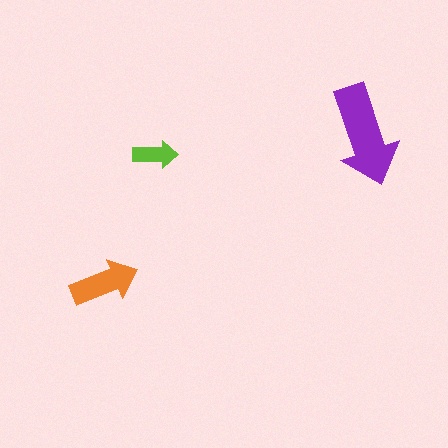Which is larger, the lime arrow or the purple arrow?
The purple one.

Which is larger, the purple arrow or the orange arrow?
The purple one.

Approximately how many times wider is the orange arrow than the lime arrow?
About 1.5 times wider.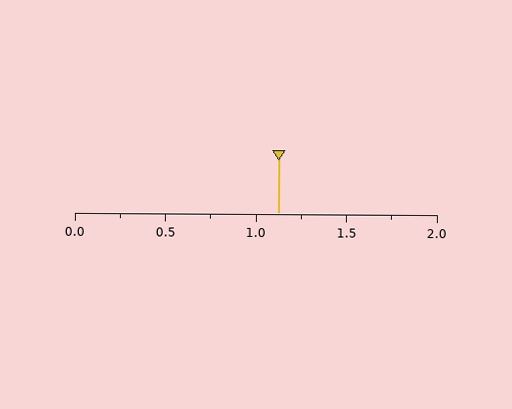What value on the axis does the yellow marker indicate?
The marker indicates approximately 1.12.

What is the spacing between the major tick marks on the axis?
The major ticks are spaced 0.5 apart.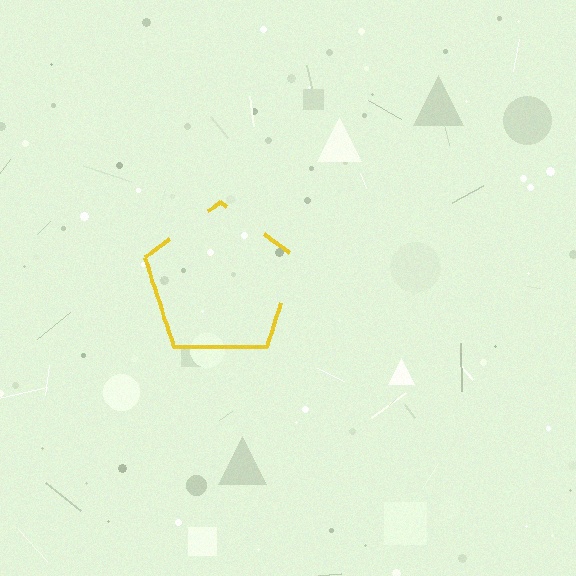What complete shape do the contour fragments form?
The contour fragments form a pentagon.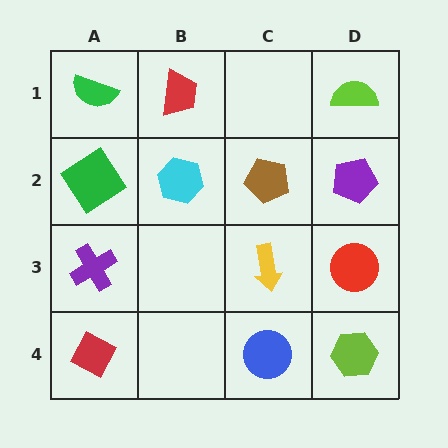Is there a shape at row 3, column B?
No, that cell is empty.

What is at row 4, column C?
A blue circle.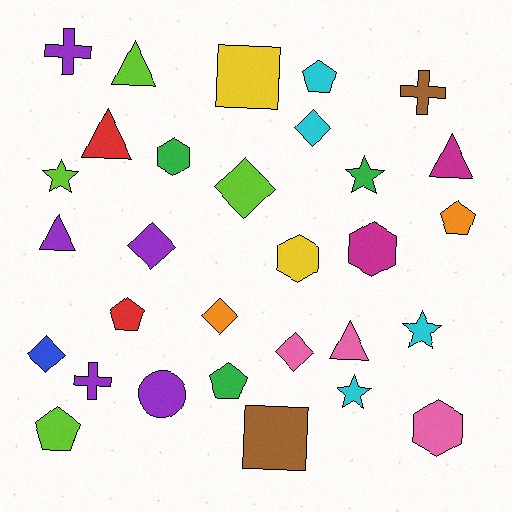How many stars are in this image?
There are 4 stars.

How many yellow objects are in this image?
There are 2 yellow objects.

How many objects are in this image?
There are 30 objects.